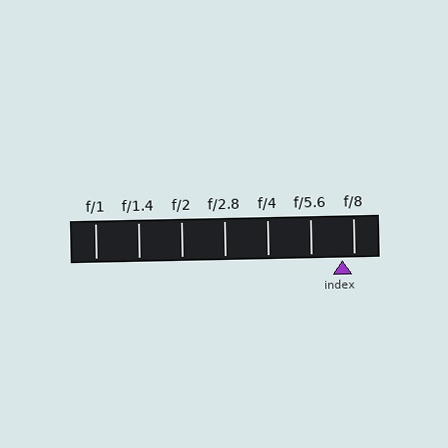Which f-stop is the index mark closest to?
The index mark is closest to f/8.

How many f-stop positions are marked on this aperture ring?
There are 7 f-stop positions marked.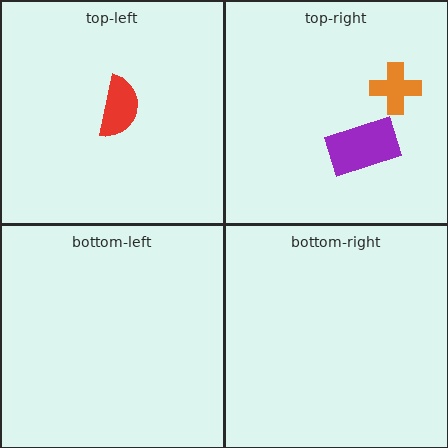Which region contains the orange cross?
The top-right region.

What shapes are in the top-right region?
The purple rectangle, the orange cross.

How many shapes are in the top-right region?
2.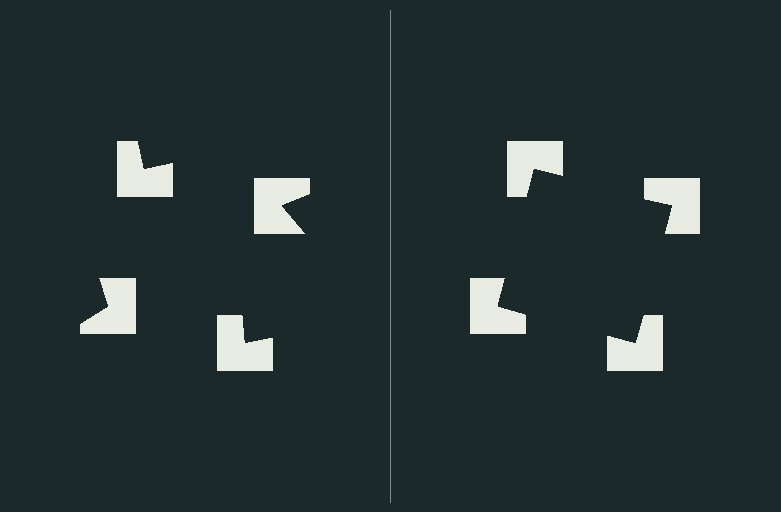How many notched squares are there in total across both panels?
8 — 4 on each side.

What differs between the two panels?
The notched squares are positioned identically on both sides; only the wedge orientations differ. On the right they align to a square; on the left they are misaligned.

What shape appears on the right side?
An illusory square.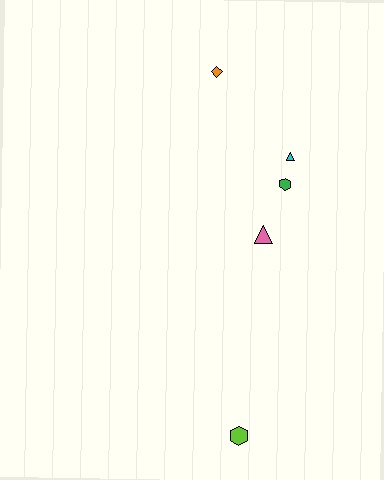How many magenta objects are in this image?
There are no magenta objects.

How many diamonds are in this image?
There is 1 diamond.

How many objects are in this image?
There are 5 objects.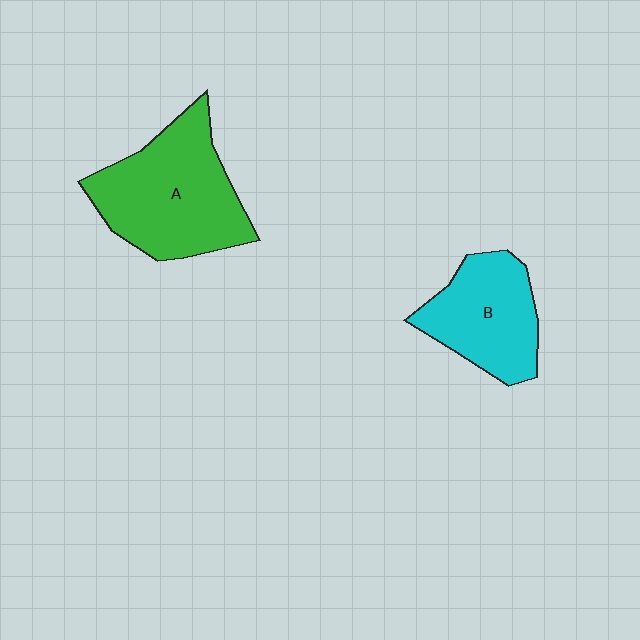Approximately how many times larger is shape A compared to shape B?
Approximately 1.4 times.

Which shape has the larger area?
Shape A (green).